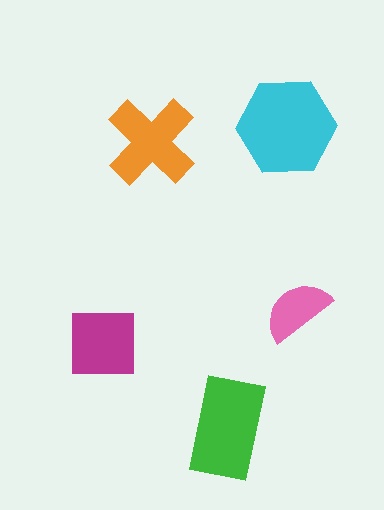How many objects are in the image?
There are 5 objects in the image.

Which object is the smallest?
The pink semicircle.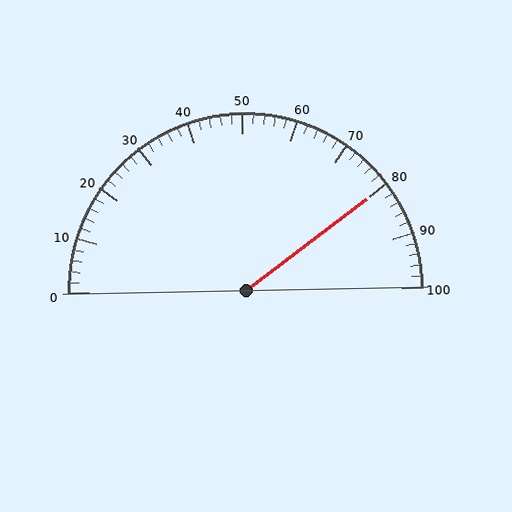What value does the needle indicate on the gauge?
The needle indicates approximately 80.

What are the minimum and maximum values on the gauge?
The gauge ranges from 0 to 100.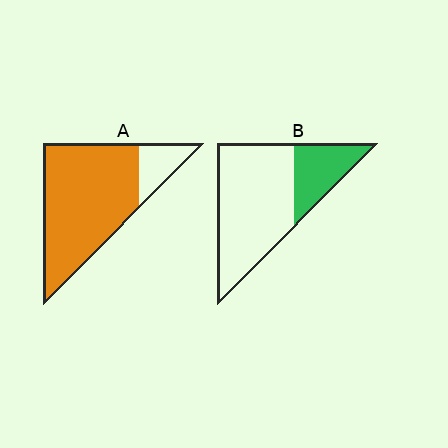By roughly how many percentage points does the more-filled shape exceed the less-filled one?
By roughly 55 percentage points (A over B).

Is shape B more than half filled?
No.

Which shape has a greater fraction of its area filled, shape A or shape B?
Shape A.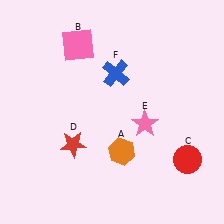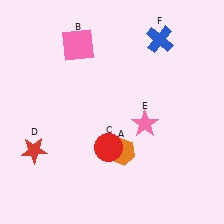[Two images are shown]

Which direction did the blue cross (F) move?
The blue cross (F) moved right.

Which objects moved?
The objects that moved are: the red circle (C), the red star (D), the blue cross (F).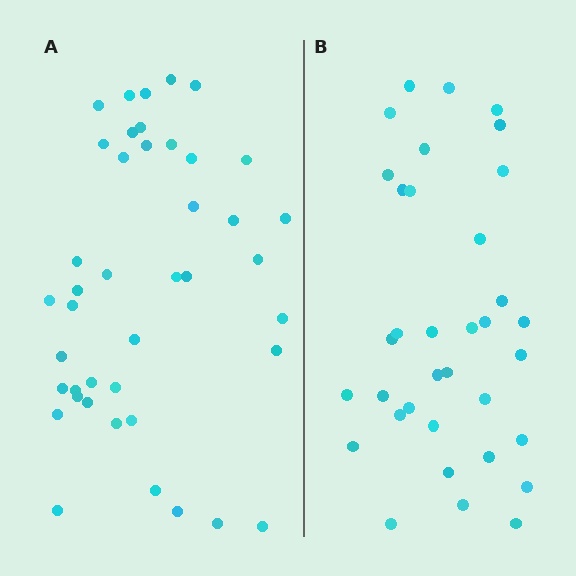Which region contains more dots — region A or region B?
Region A (the left region) has more dots.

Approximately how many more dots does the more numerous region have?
Region A has roughly 8 or so more dots than region B.